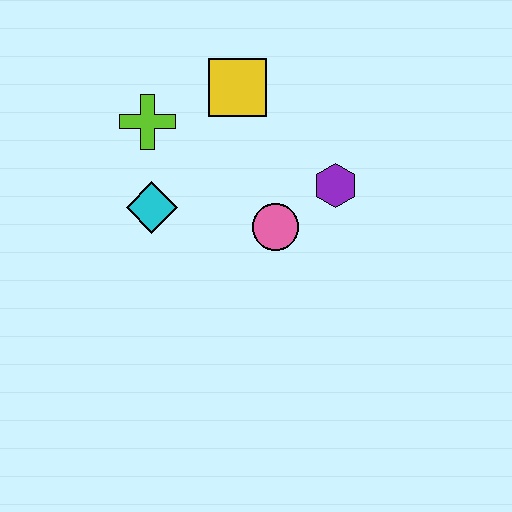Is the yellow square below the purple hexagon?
No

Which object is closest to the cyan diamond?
The lime cross is closest to the cyan diamond.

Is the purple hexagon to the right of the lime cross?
Yes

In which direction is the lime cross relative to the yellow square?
The lime cross is to the left of the yellow square.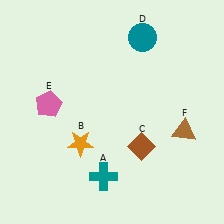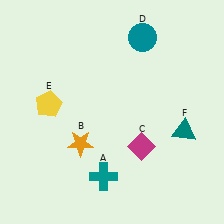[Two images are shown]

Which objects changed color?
C changed from brown to magenta. E changed from pink to yellow. F changed from brown to teal.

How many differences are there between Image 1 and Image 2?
There are 3 differences between the two images.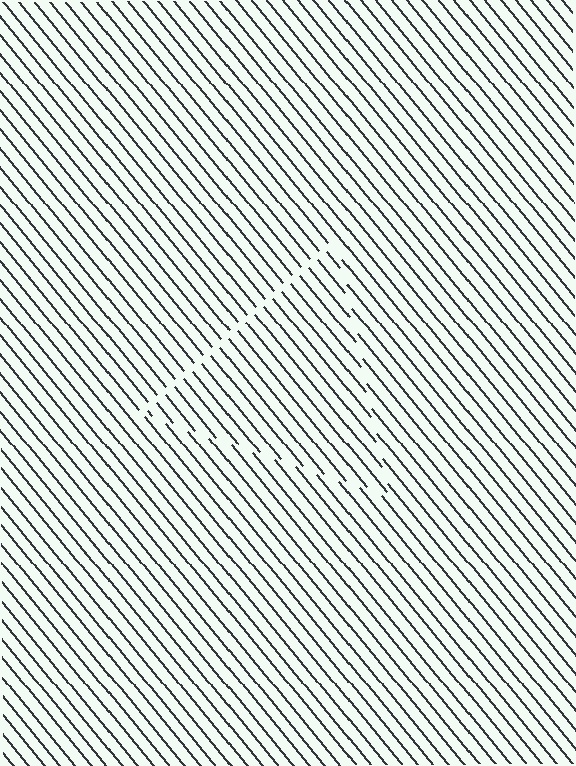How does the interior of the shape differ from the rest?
The interior of the shape contains the same grating, shifted by half a period — the contour is defined by the phase discontinuity where line-ends from the inner and outer gratings abut.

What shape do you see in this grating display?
An illusory triangle. The interior of the shape contains the same grating, shifted by half a period — the contour is defined by the phase discontinuity where line-ends from the inner and outer gratings abut.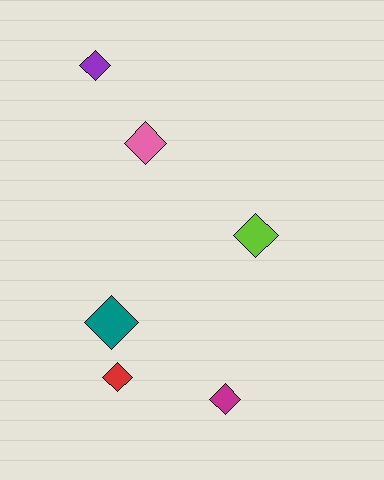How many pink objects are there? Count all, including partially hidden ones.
There is 1 pink object.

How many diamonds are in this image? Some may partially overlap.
There are 6 diamonds.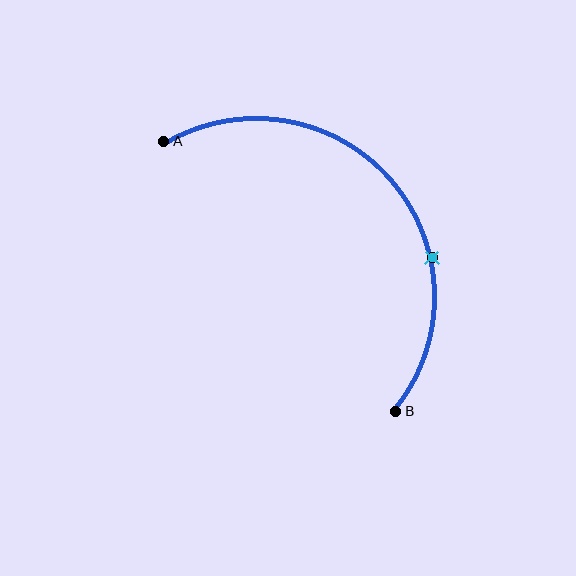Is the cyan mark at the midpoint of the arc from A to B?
No. The cyan mark lies on the arc but is closer to endpoint B. The arc midpoint would be at the point on the curve equidistant along the arc from both A and B.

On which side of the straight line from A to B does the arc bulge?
The arc bulges above and to the right of the straight line connecting A and B.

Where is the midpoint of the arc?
The arc midpoint is the point on the curve farthest from the straight line joining A and B. It sits above and to the right of that line.